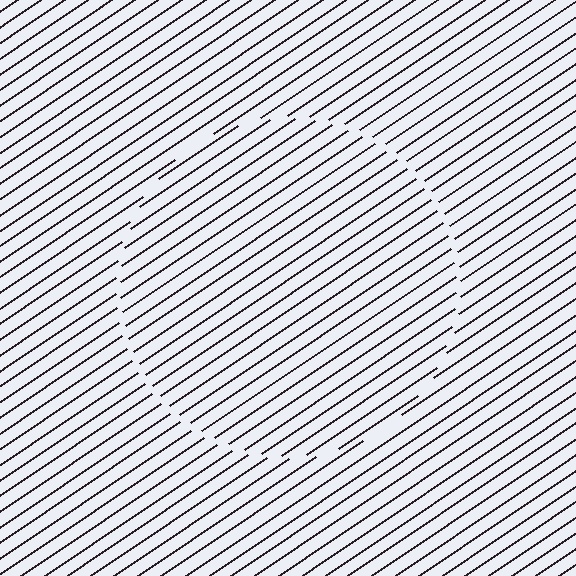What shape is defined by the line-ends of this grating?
An illusory circle. The interior of the shape contains the same grating, shifted by half a period — the contour is defined by the phase discontinuity where line-ends from the inner and outer gratings abut.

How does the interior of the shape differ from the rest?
The interior of the shape contains the same grating, shifted by half a period — the contour is defined by the phase discontinuity where line-ends from the inner and outer gratings abut.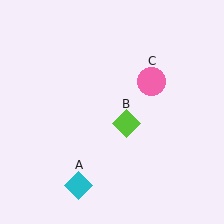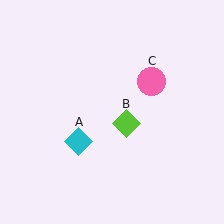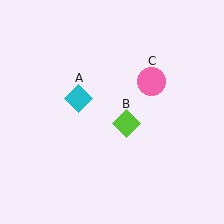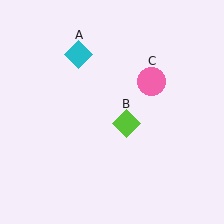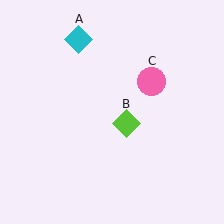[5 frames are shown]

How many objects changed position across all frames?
1 object changed position: cyan diamond (object A).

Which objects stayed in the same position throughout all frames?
Lime diamond (object B) and pink circle (object C) remained stationary.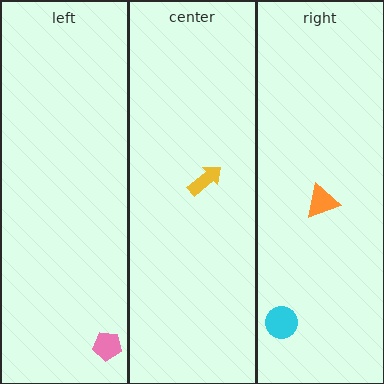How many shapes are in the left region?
1.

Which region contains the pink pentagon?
The left region.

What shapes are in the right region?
The cyan circle, the orange triangle.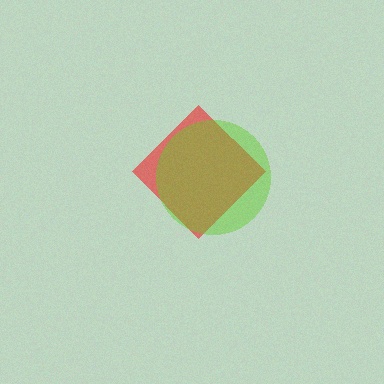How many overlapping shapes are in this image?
There are 2 overlapping shapes in the image.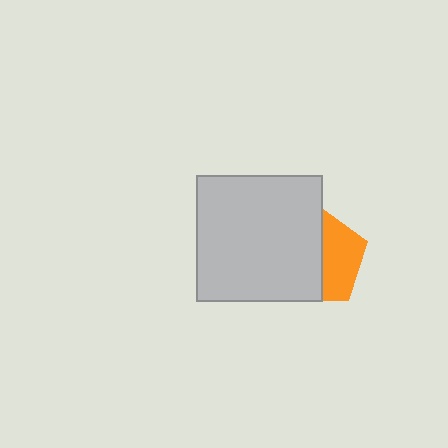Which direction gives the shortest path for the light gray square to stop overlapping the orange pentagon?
Moving left gives the shortest separation.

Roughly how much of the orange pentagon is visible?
A small part of it is visible (roughly 41%).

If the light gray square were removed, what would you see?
You would see the complete orange pentagon.